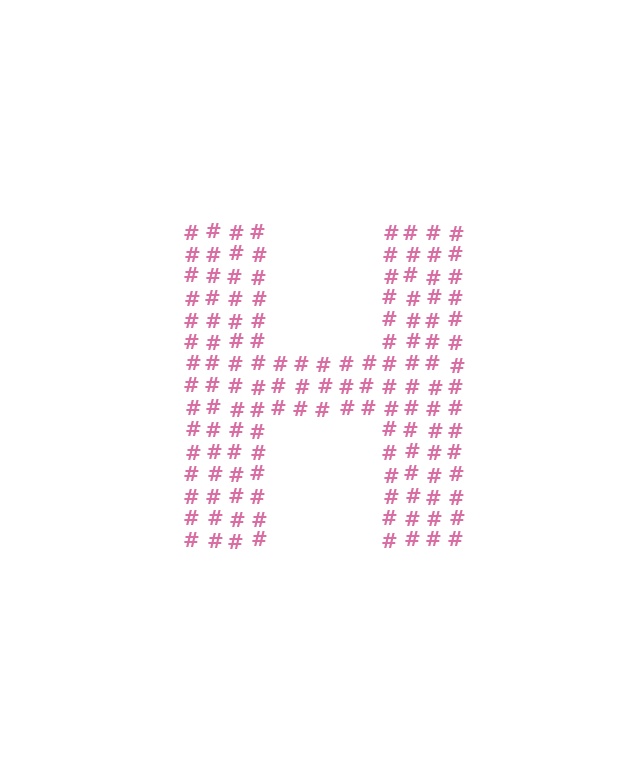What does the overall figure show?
The overall figure shows the letter H.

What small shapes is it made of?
It is made of small hash symbols.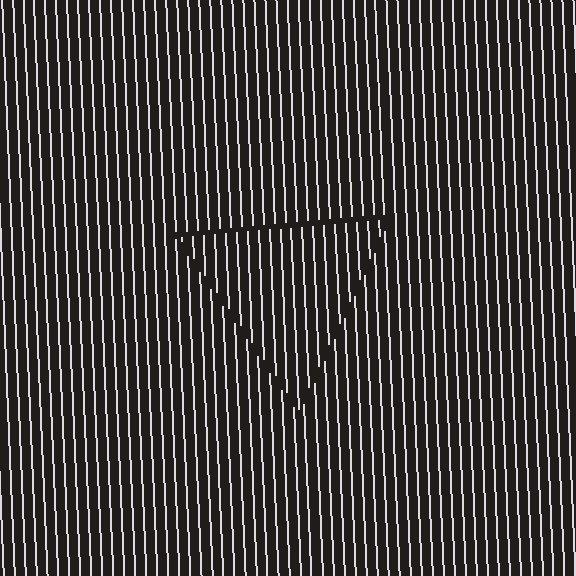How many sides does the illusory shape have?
3 sides — the line-ends trace a triangle.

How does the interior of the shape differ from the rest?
The interior of the shape contains the same grating, shifted by half a period — the contour is defined by the phase discontinuity where line-ends from the inner and outer gratings abut.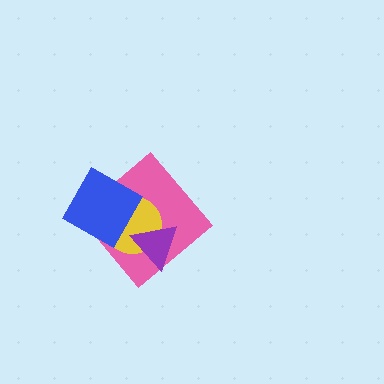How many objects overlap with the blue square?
2 objects overlap with the blue square.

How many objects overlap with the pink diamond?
3 objects overlap with the pink diamond.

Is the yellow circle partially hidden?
Yes, it is partially covered by another shape.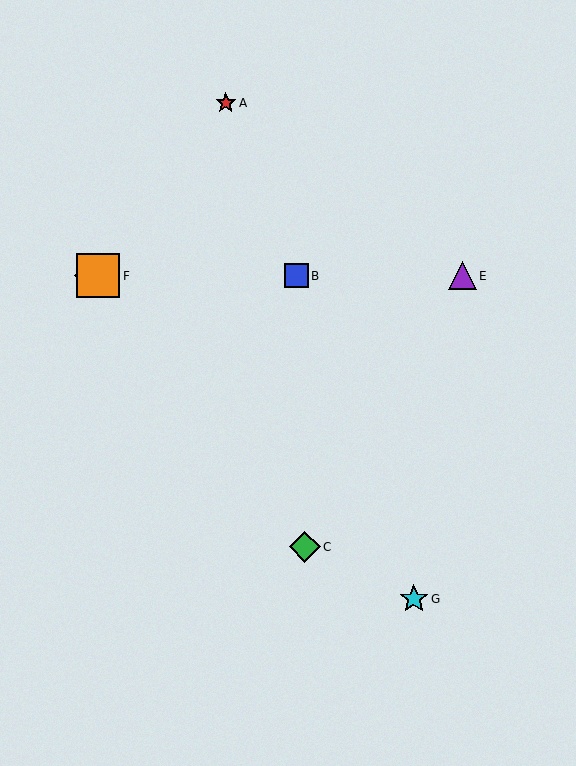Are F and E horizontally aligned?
Yes, both are at y≈276.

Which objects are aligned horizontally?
Objects B, D, E, F are aligned horizontally.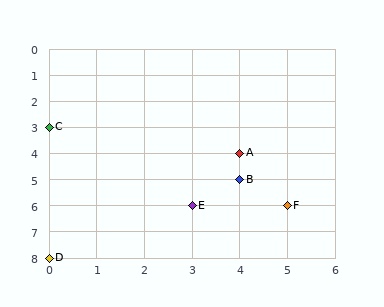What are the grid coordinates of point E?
Point E is at grid coordinates (3, 6).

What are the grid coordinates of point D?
Point D is at grid coordinates (0, 8).